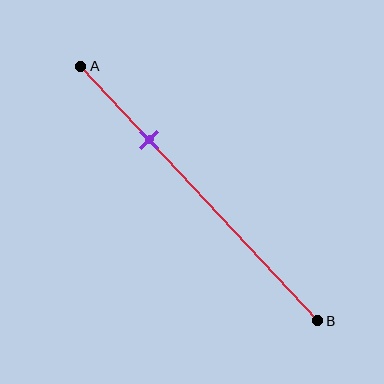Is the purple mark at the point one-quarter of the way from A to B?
No, the mark is at about 30% from A, not at the 25% one-quarter point.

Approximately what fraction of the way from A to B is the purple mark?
The purple mark is approximately 30% of the way from A to B.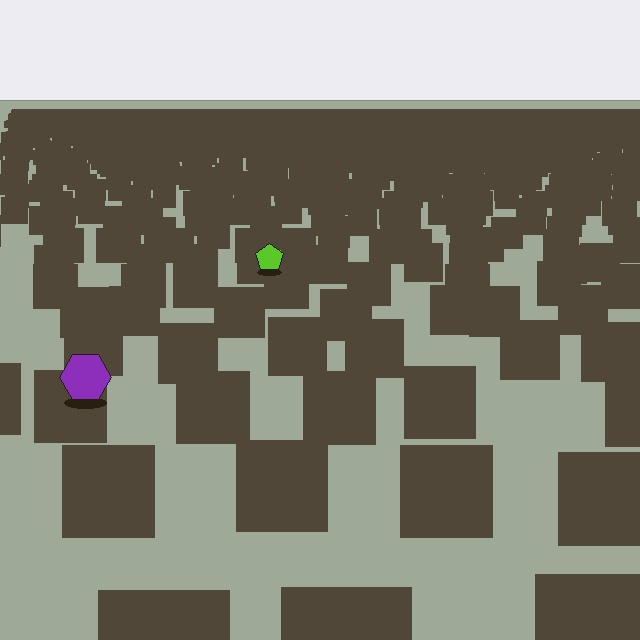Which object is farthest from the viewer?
The lime pentagon is farthest from the viewer. It appears smaller and the ground texture around it is denser.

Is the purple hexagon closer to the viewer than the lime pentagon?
Yes. The purple hexagon is closer — you can tell from the texture gradient: the ground texture is coarser near it.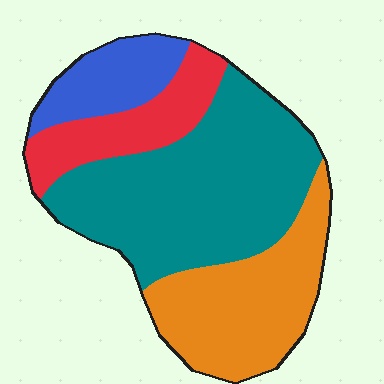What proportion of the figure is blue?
Blue covers around 10% of the figure.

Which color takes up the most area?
Teal, at roughly 45%.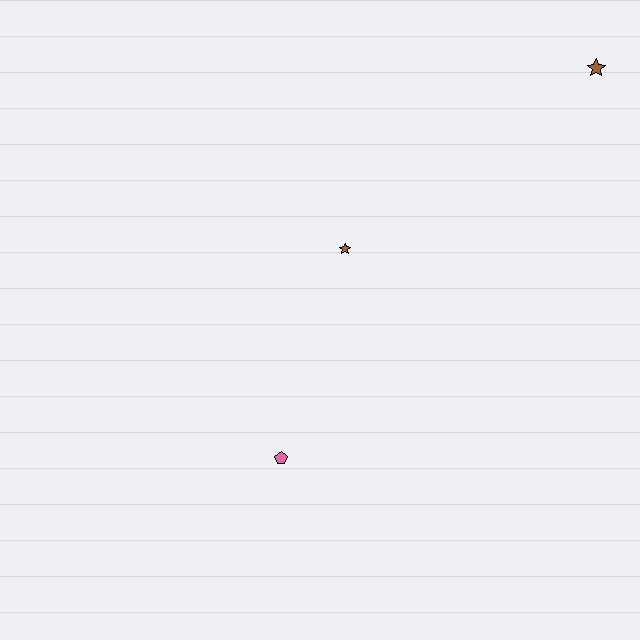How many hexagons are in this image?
There are no hexagons.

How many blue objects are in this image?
There are no blue objects.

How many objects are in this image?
There are 3 objects.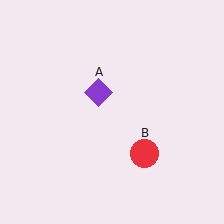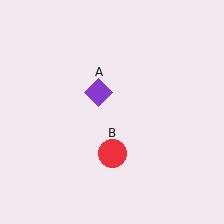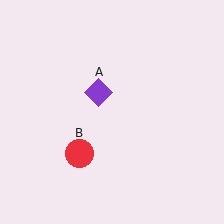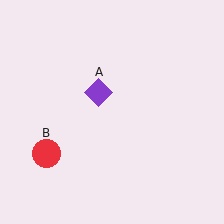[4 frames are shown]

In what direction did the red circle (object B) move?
The red circle (object B) moved left.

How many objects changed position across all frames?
1 object changed position: red circle (object B).